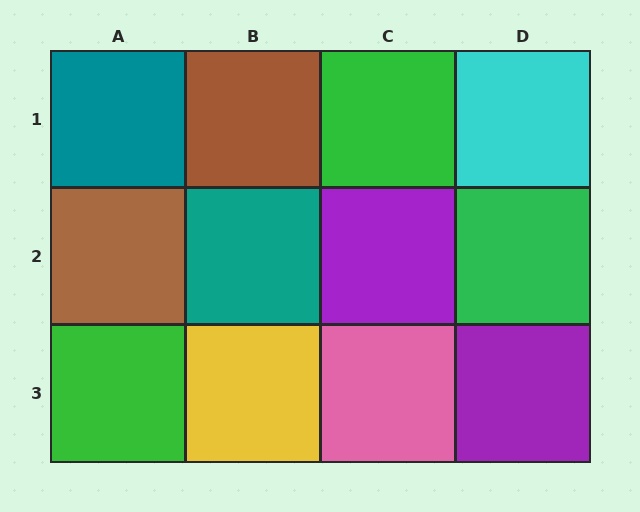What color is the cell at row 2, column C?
Purple.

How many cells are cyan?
1 cell is cyan.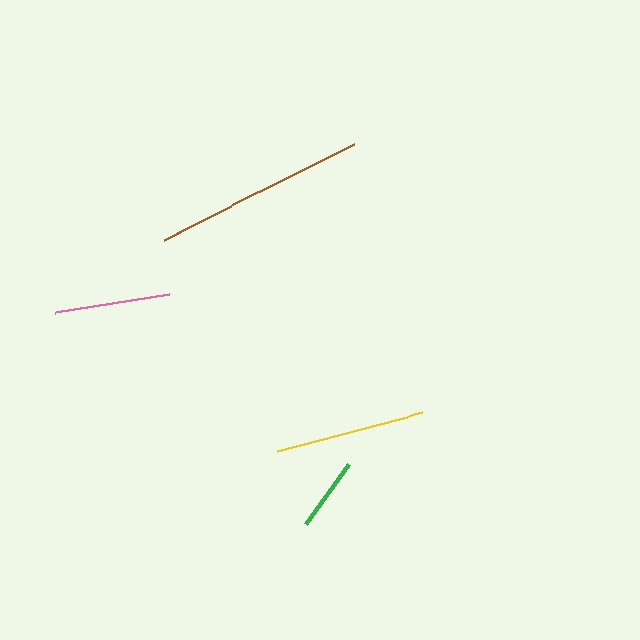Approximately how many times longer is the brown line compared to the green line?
The brown line is approximately 2.9 times the length of the green line.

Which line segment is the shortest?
The green line is the shortest at approximately 74 pixels.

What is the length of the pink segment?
The pink segment is approximately 116 pixels long.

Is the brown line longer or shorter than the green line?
The brown line is longer than the green line.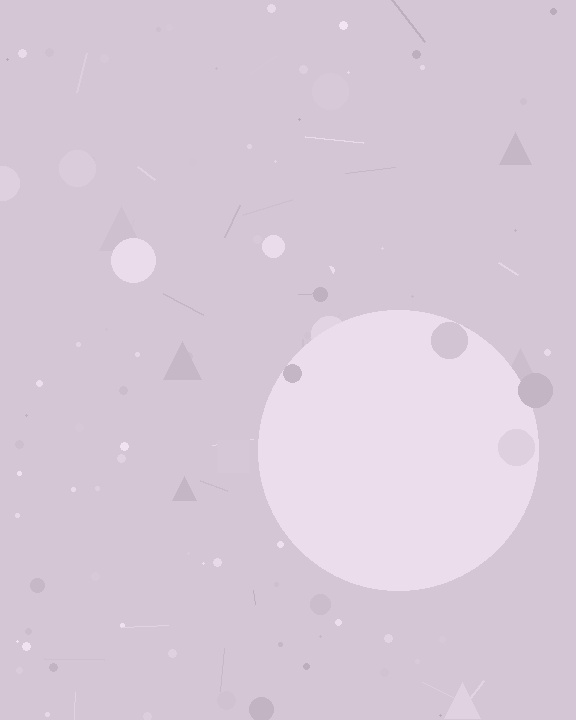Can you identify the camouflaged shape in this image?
The camouflaged shape is a circle.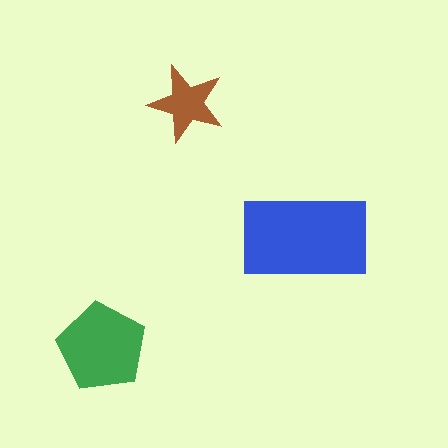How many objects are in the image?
There are 3 objects in the image.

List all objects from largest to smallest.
The blue rectangle, the green pentagon, the brown star.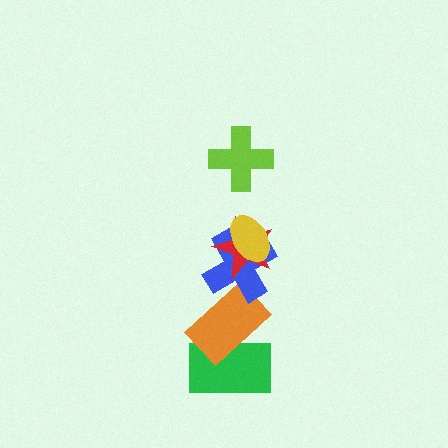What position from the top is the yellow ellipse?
The yellow ellipse is 2nd from the top.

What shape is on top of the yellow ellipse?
The lime cross is on top of the yellow ellipse.